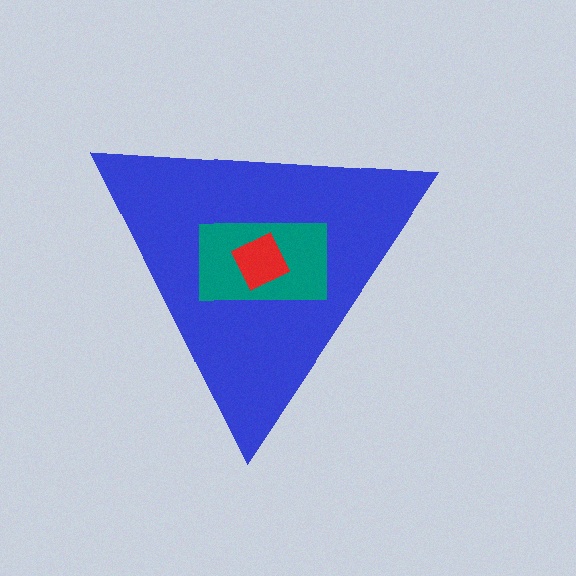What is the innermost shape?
The red square.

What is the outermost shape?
The blue triangle.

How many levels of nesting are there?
3.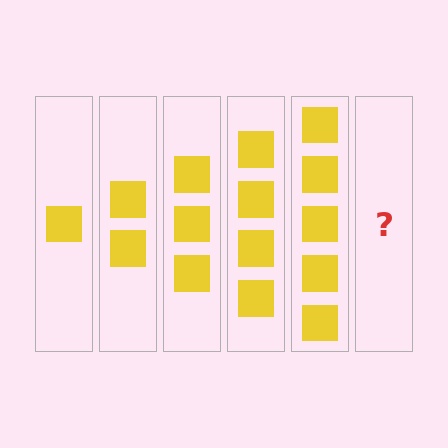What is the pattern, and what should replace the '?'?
The pattern is that each step adds one more square. The '?' should be 6 squares.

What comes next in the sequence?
The next element should be 6 squares.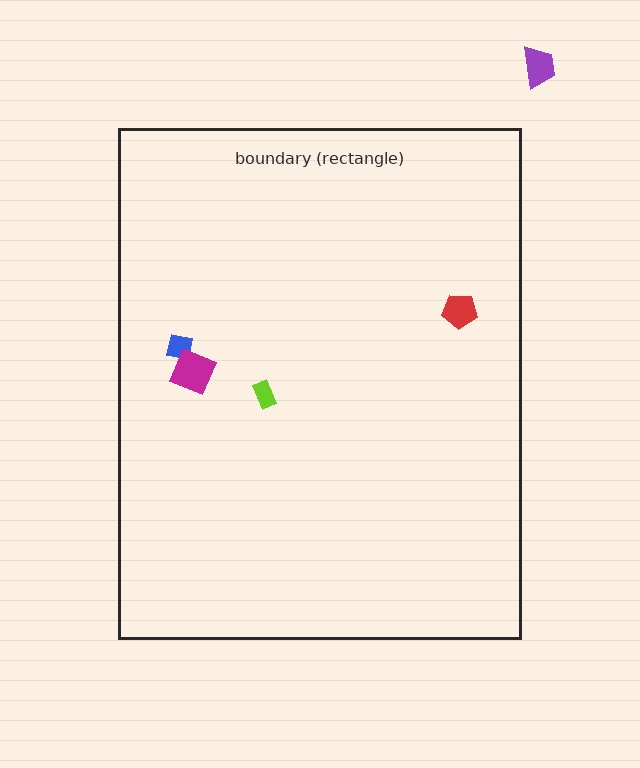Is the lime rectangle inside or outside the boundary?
Inside.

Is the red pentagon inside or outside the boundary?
Inside.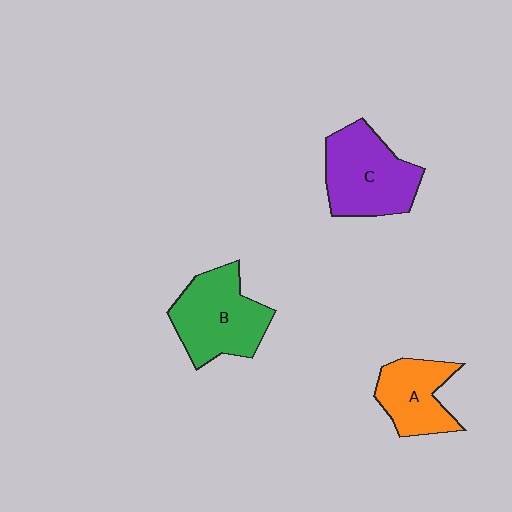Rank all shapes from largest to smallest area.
From largest to smallest: C (purple), B (green), A (orange).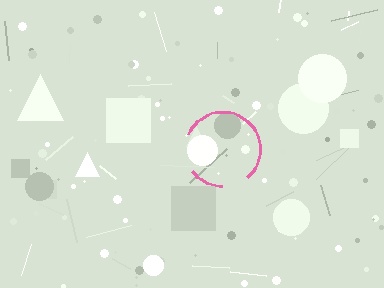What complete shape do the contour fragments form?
The contour fragments form a circle.